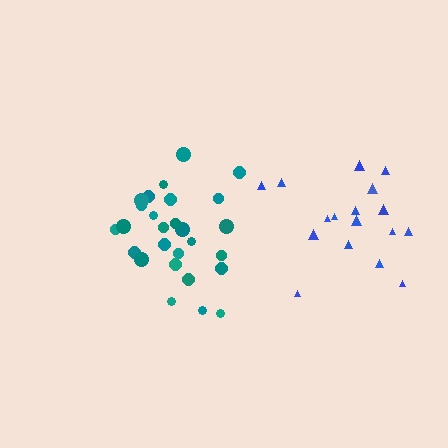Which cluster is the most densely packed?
Teal.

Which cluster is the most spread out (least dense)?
Blue.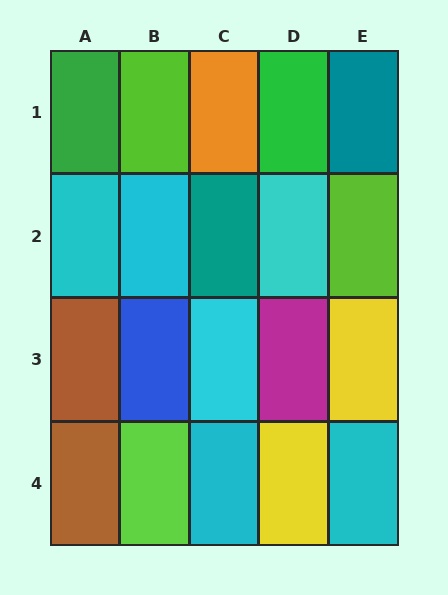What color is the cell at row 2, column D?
Cyan.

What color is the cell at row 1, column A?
Green.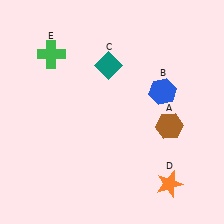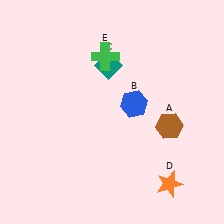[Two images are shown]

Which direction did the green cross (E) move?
The green cross (E) moved right.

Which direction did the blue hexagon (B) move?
The blue hexagon (B) moved left.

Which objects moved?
The objects that moved are: the blue hexagon (B), the green cross (E).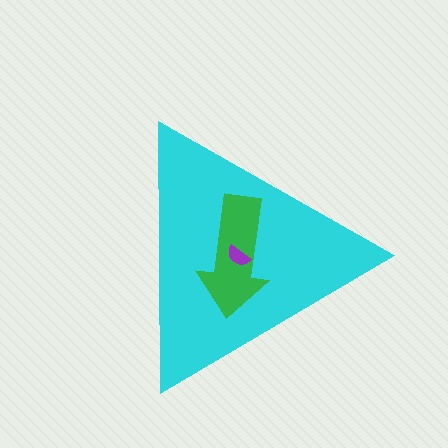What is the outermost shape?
The cyan triangle.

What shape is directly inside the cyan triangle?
The green arrow.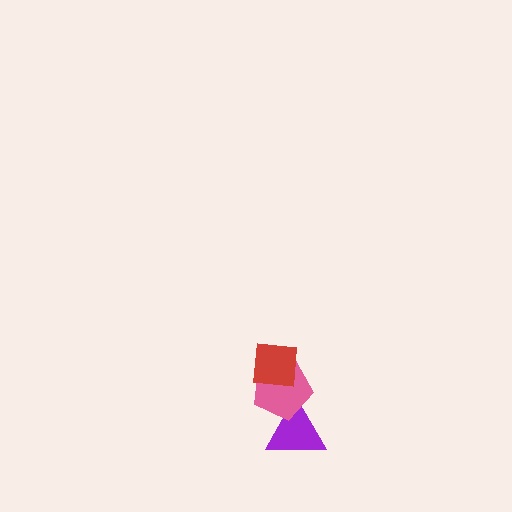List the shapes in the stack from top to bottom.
From top to bottom: the red square, the pink pentagon, the purple triangle.